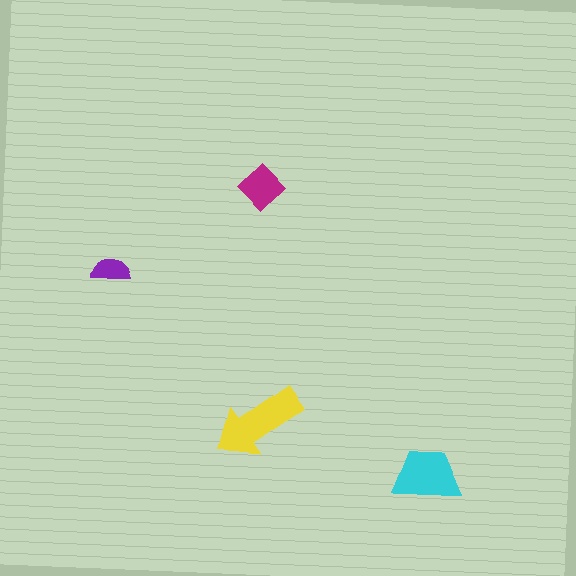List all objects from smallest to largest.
The purple semicircle, the magenta diamond, the cyan trapezoid, the yellow arrow.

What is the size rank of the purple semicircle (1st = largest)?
4th.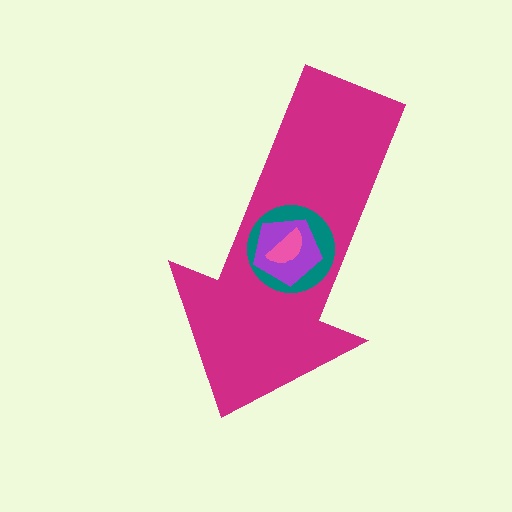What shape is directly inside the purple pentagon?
The pink semicircle.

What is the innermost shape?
The pink semicircle.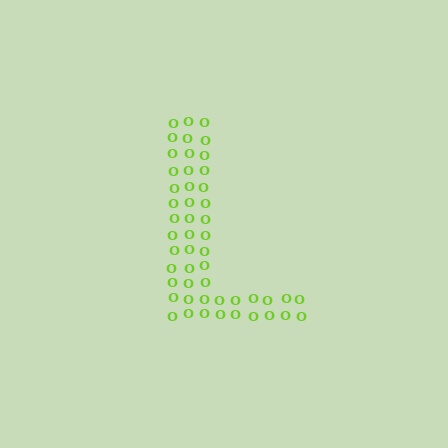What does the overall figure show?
The overall figure shows the letter L.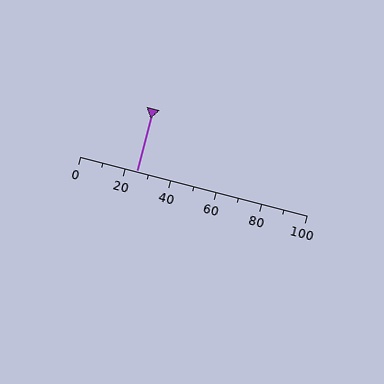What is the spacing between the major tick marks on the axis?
The major ticks are spaced 20 apart.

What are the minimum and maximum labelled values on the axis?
The axis runs from 0 to 100.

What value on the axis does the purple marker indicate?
The marker indicates approximately 25.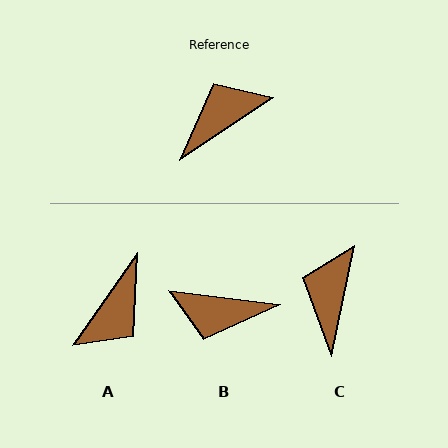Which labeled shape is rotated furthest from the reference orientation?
A, about 159 degrees away.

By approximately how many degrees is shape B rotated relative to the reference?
Approximately 139 degrees counter-clockwise.